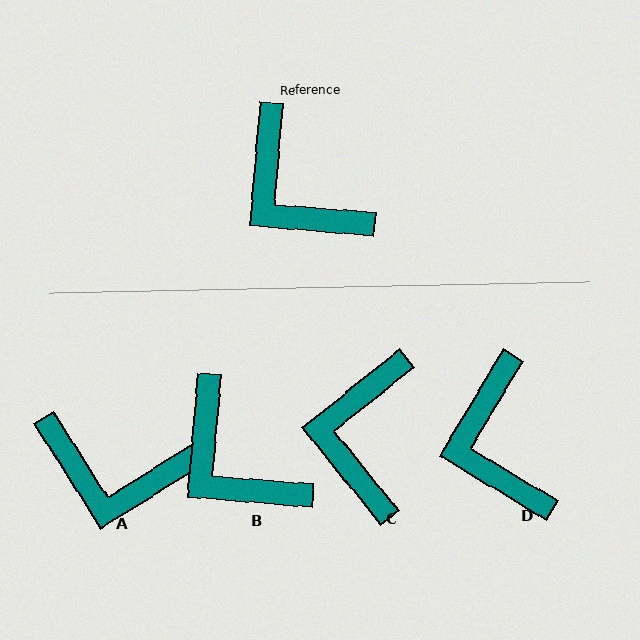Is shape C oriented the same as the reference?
No, it is off by about 46 degrees.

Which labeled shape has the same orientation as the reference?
B.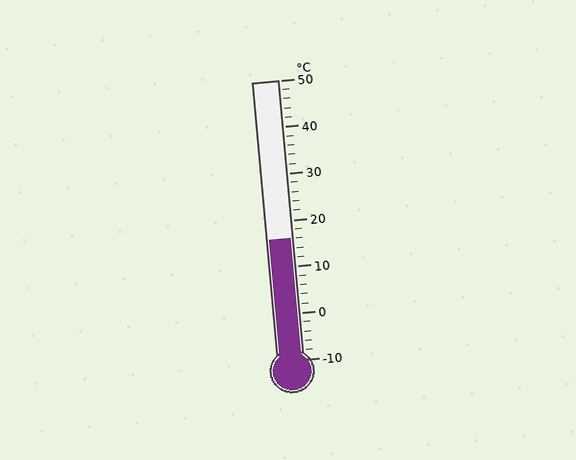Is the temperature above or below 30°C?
The temperature is below 30°C.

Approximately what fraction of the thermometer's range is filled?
The thermometer is filled to approximately 45% of its range.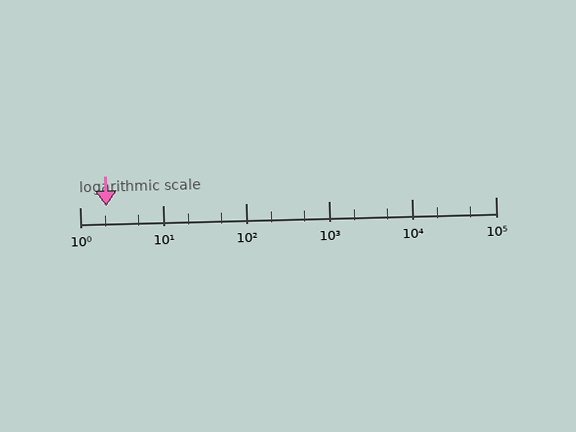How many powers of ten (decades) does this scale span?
The scale spans 5 decades, from 1 to 100000.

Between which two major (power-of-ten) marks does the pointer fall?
The pointer is between 1 and 10.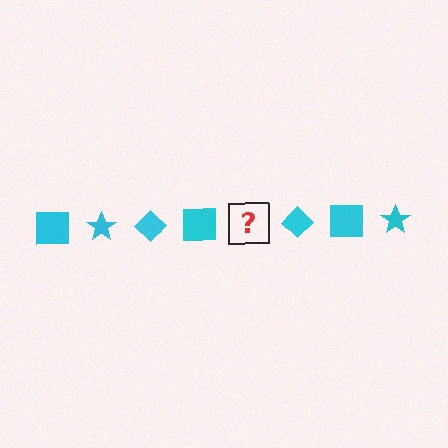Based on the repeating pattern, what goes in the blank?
The blank should be a cyan star.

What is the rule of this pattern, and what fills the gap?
The rule is that the pattern cycles through square, star, diamond shapes in cyan. The gap should be filled with a cyan star.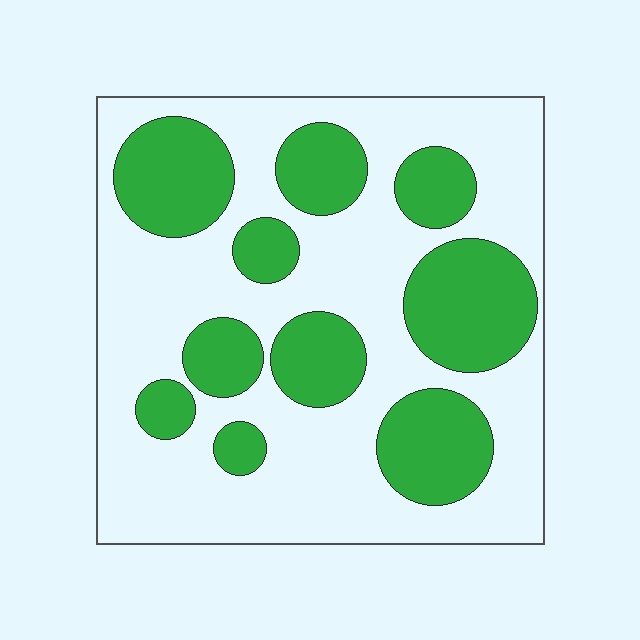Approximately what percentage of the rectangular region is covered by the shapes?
Approximately 35%.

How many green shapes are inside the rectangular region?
10.